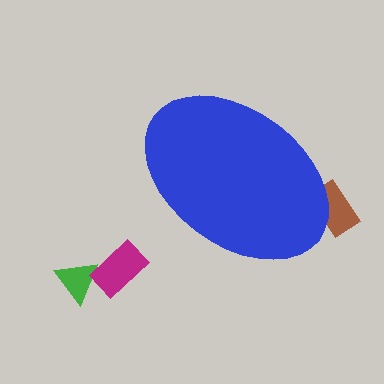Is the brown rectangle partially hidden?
Yes, the brown rectangle is partially hidden behind the blue ellipse.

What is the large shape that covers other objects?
A blue ellipse.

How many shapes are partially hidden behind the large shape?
1 shape is partially hidden.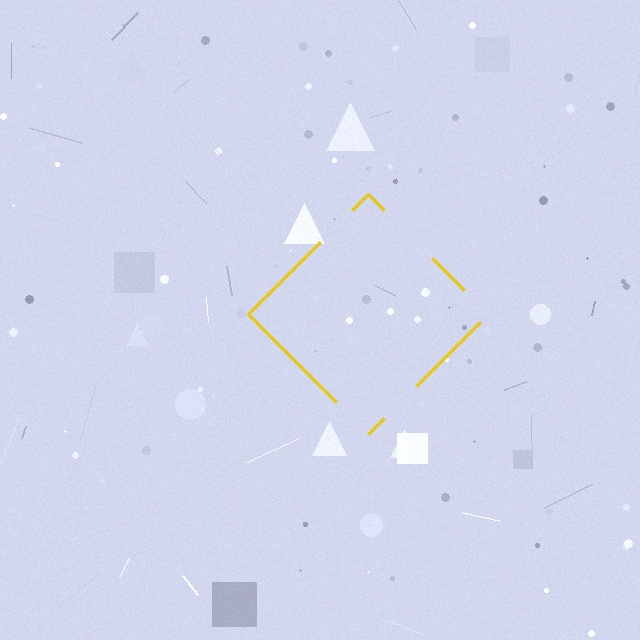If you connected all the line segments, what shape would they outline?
They would outline a diamond.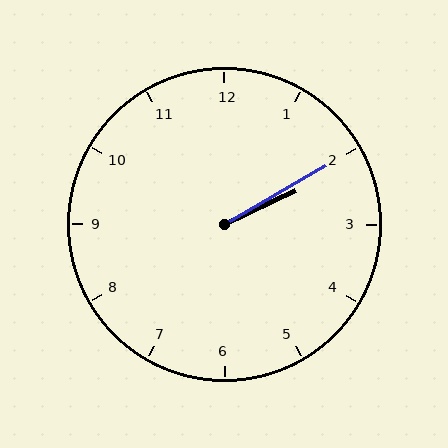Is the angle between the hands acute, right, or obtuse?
It is acute.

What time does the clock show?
2:10.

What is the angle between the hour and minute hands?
Approximately 5 degrees.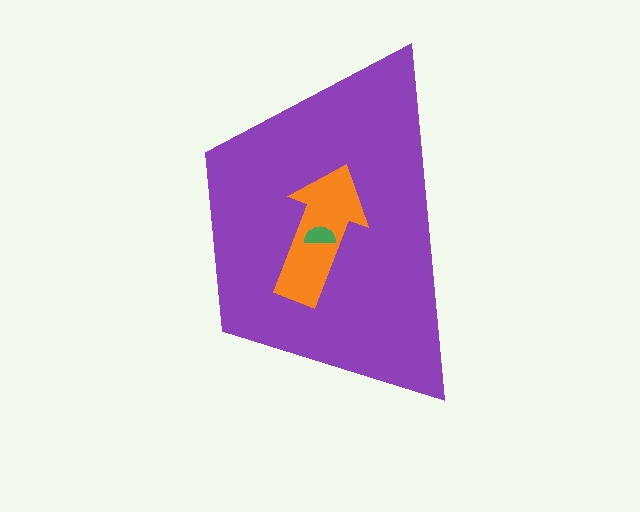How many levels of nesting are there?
3.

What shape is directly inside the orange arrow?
The green semicircle.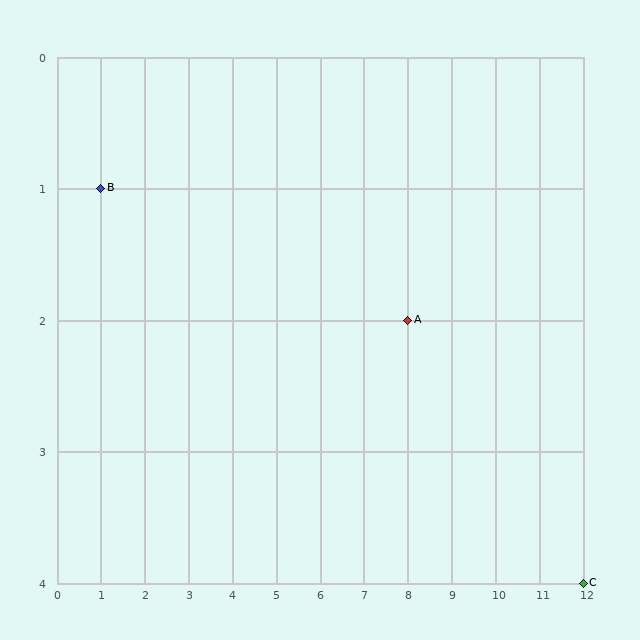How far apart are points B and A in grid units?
Points B and A are 7 columns and 1 row apart (about 7.1 grid units diagonally).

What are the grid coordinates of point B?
Point B is at grid coordinates (1, 1).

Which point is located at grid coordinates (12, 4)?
Point C is at (12, 4).